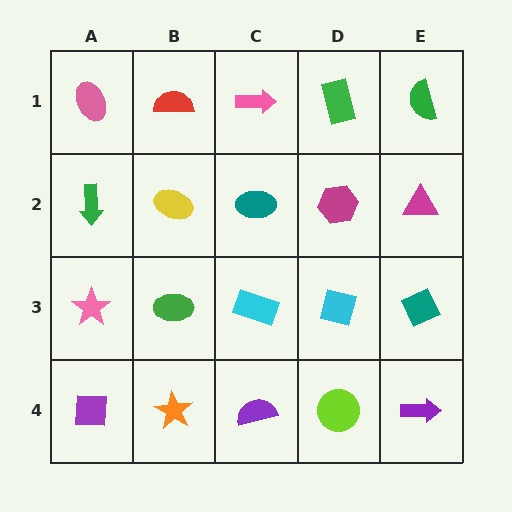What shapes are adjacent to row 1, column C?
A teal ellipse (row 2, column C), a red semicircle (row 1, column B), a green rectangle (row 1, column D).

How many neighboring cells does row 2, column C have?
4.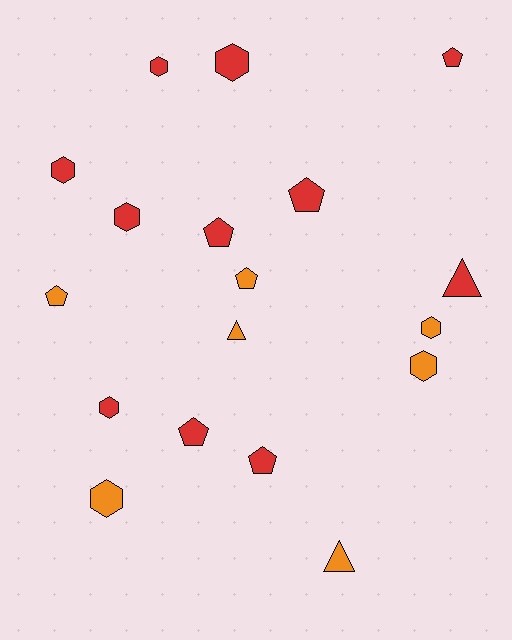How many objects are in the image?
There are 18 objects.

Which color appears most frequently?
Red, with 11 objects.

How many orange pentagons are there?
There are 2 orange pentagons.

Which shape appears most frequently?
Hexagon, with 8 objects.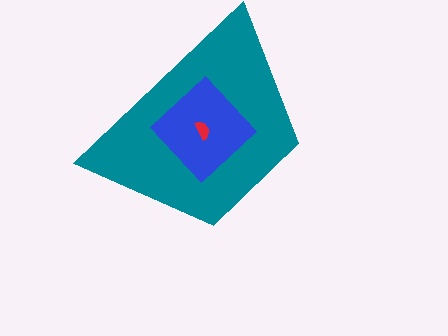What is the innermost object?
The red semicircle.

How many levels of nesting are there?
3.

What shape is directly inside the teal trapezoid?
The blue diamond.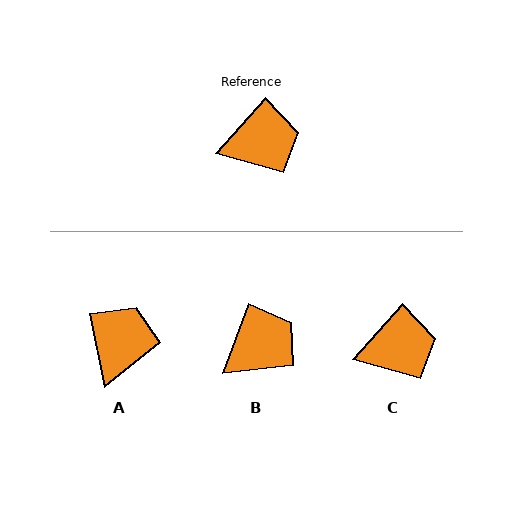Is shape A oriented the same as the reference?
No, it is off by about 54 degrees.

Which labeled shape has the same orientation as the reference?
C.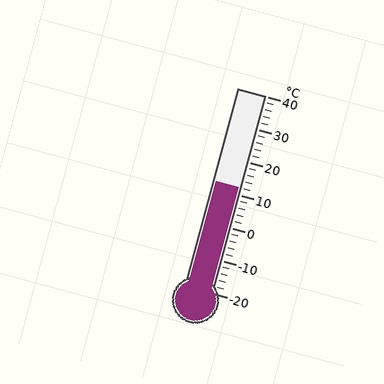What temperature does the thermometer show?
The thermometer shows approximately 12°C.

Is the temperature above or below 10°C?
The temperature is above 10°C.